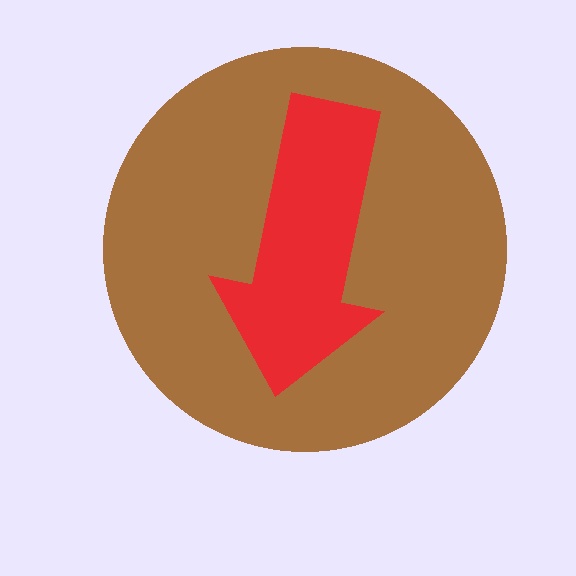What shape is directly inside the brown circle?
The red arrow.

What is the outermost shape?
The brown circle.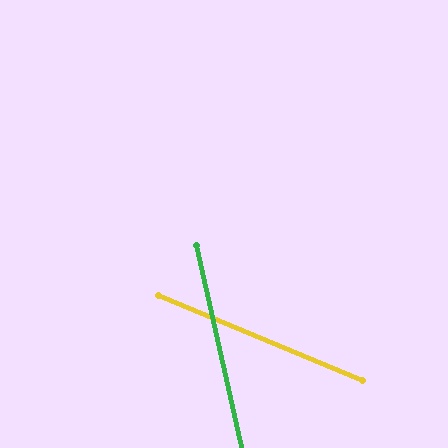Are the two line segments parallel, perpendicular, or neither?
Neither parallel nor perpendicular — they differ by about 55°.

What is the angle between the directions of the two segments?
Approximately 55 degrees.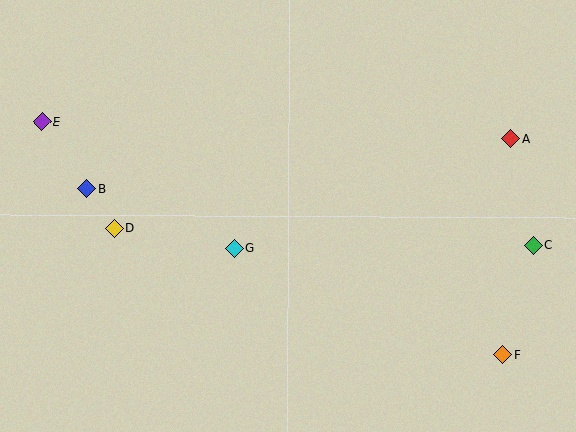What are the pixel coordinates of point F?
Point F is at (503, 355).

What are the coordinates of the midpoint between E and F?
The midpoint between E and F is at (272, 238).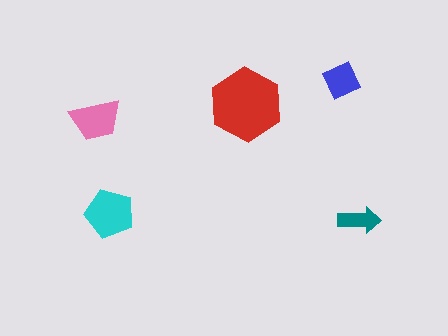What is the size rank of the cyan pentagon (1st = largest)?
2nd.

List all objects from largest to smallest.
The red hexagon, the cyan pentagon, the pink trapezoid, the blue diamond, the teal arrow.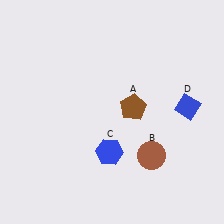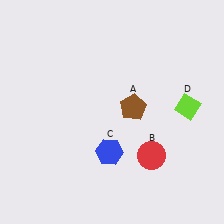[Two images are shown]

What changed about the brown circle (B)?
In Image 1, B is brown. In Image 2, it changed to red.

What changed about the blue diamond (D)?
In Image 1, D is blue. In Image 2, it changed to lime.